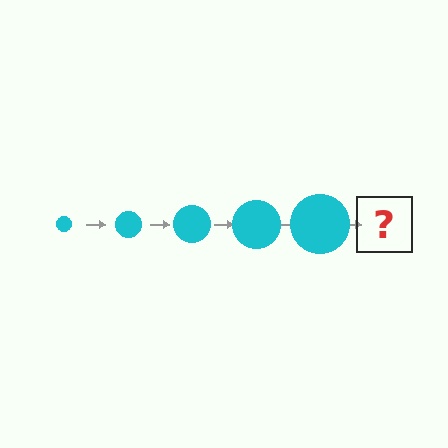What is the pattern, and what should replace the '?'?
The pattern is that the circle gets progressively larger each step. The '?' should be a cyan circle, larger than the previous one.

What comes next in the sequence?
The next element should be a cyan circle, larger than the previous one.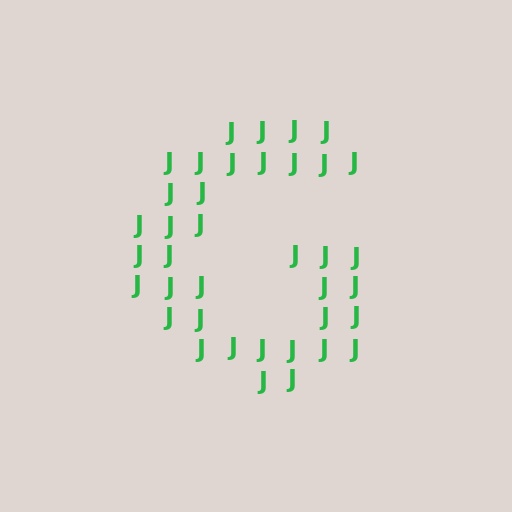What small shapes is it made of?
It is made of small letter J's.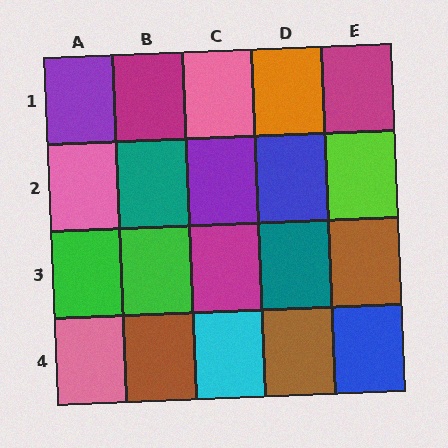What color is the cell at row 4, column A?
Pink.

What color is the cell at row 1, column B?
Magenta.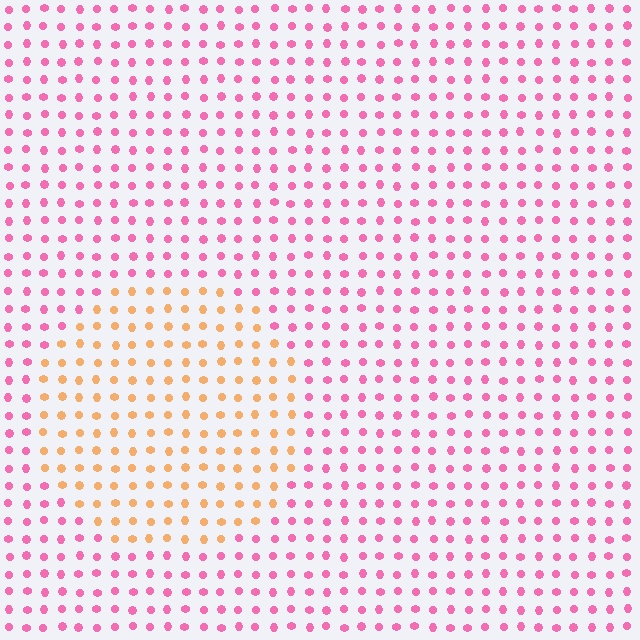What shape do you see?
I see a circle.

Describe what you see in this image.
The image is filled with small pink elements in a uniform arrangement. A circle-shaped region is visible where the elements are tinted to a slightly different hue, forming a subtle color boundary.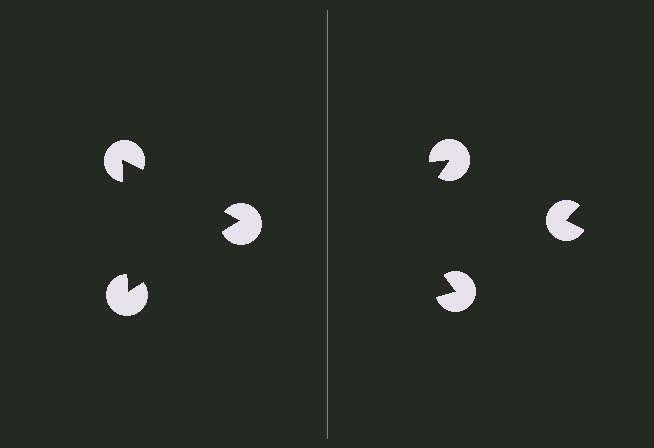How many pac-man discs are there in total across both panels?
6 — 3 on each side.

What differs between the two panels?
The pac-man discs are positioned identically on both sides; only the wedge orientations differ. On the left they align to a triangle; on the right they are misaligned.